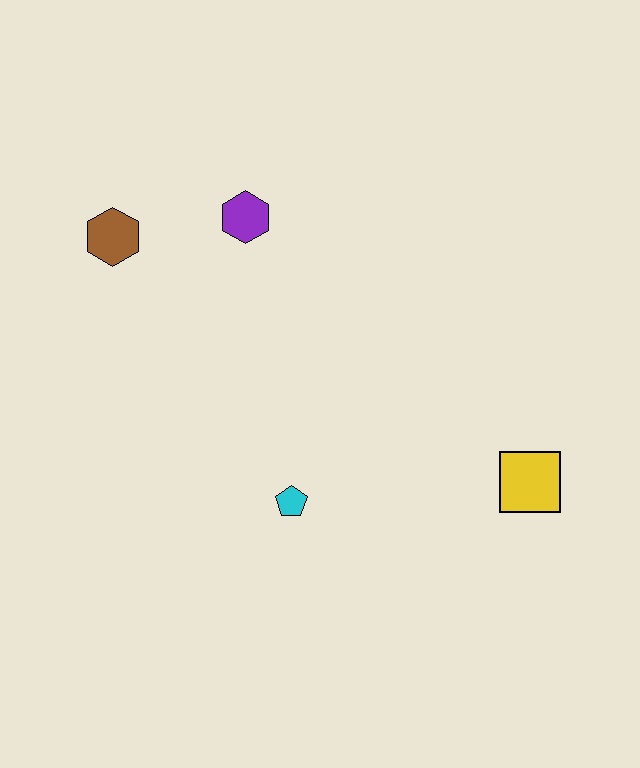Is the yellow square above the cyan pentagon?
Yes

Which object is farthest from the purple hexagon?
The yellow square is farthest from the purple hexagon.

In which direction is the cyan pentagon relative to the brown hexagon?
The cyan pentagon is below the brown hexagon.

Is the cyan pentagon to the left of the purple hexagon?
No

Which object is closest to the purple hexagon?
The brown hexagon is closest to the purple hexagon.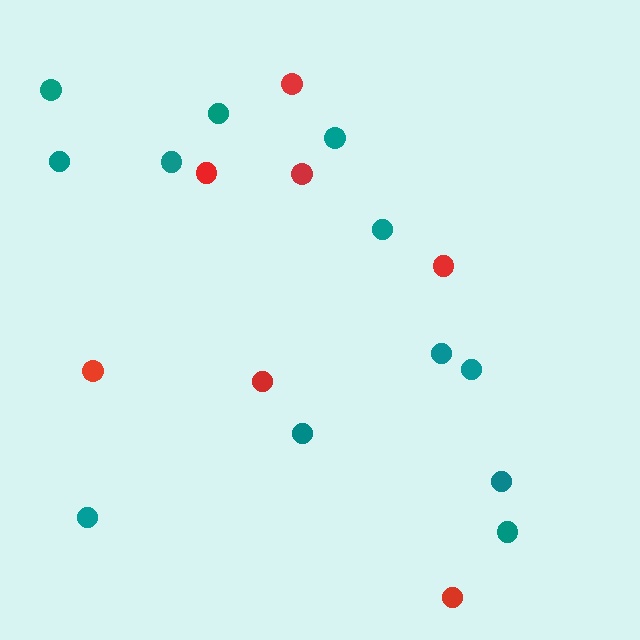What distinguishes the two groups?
There are 2 groups: one group of teal circles (12) and one group of red circles (7).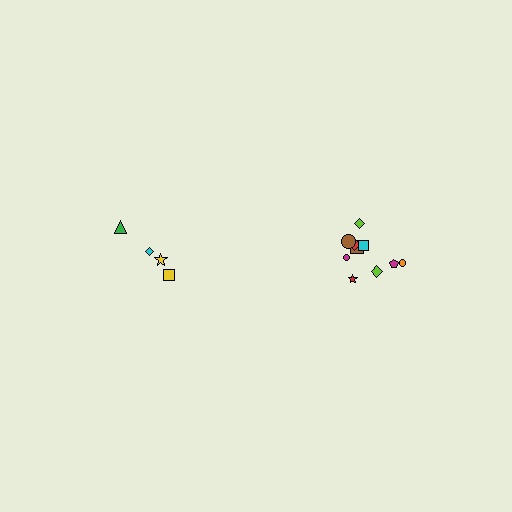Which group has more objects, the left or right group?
The right group.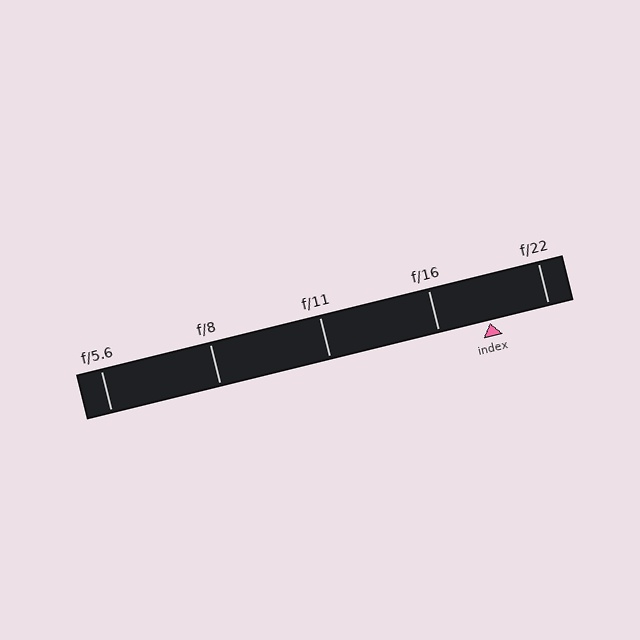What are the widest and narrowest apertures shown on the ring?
The widest aperture shown is f/5.6 and the narrowest is f/22.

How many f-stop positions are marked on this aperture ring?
There are 5 f-stop positions marked.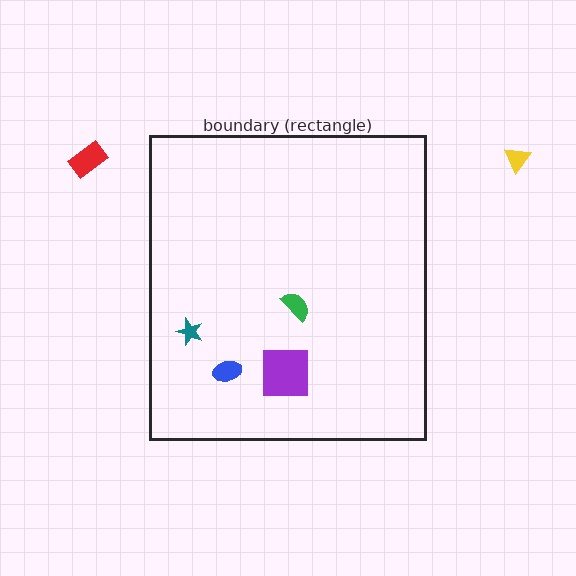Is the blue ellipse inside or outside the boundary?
Inside.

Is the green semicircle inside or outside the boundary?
Inside.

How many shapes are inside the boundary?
4 inside, 2 outside.